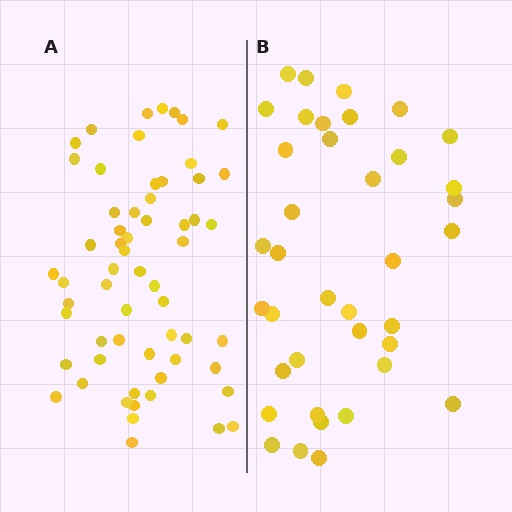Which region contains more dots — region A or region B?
Region A (the left region) has more dots.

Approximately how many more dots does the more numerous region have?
Region A has approximately 20 more dots than region B.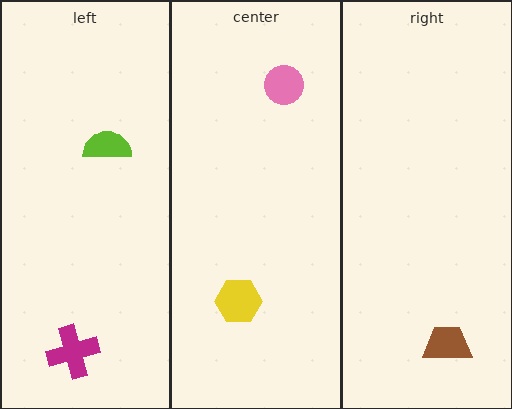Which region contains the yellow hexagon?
The center region.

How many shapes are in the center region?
2.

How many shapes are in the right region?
1.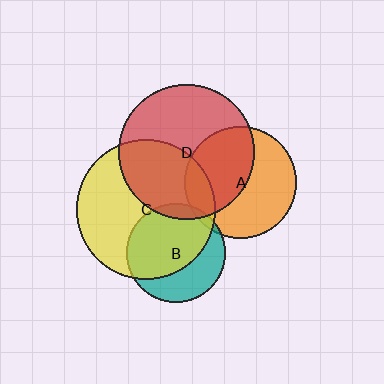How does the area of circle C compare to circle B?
Approximately 2.0 times.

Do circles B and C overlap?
Yes.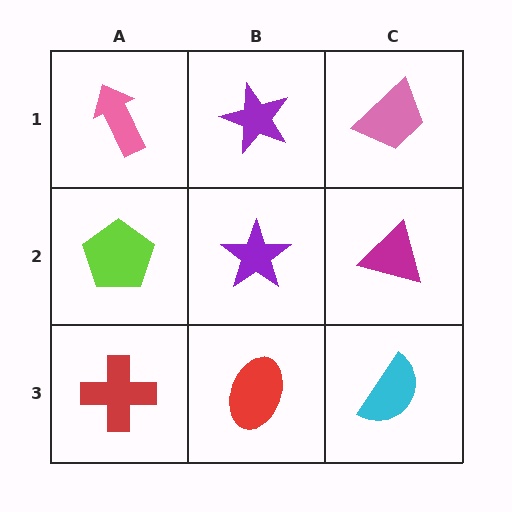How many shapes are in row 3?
3 shapes.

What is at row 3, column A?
A red cross.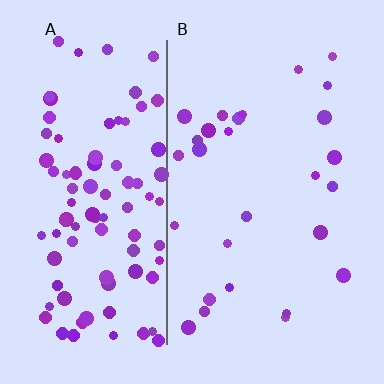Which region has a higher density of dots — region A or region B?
A (the left).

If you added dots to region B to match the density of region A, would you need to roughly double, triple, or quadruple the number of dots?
Approximately quadruple.